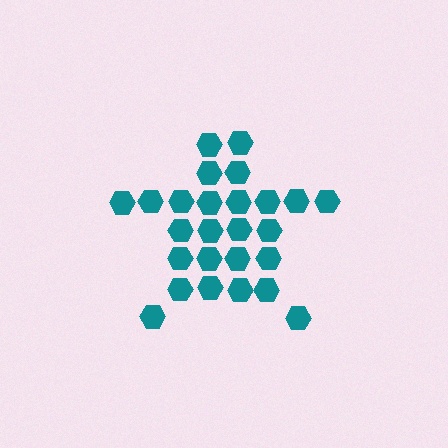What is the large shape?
The large shape is a star.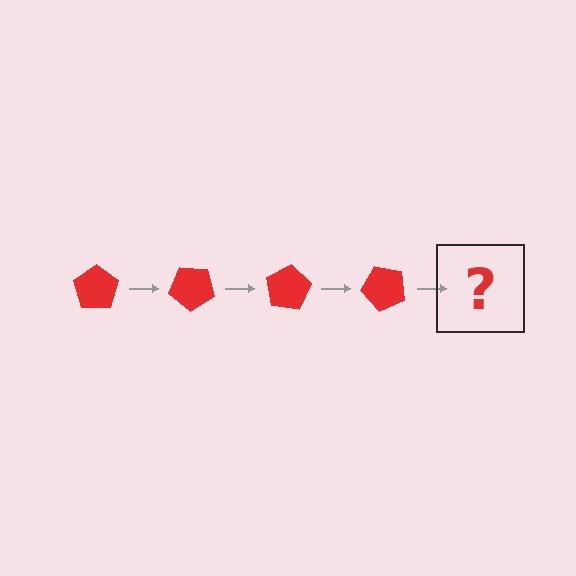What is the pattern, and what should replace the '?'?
The pattern is that the pentagon rotates 40 degrees each step. The '?' should be a red pentagon rotated 160 degrees.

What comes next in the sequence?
The next element should be a red pentagon rotated 160 degrees.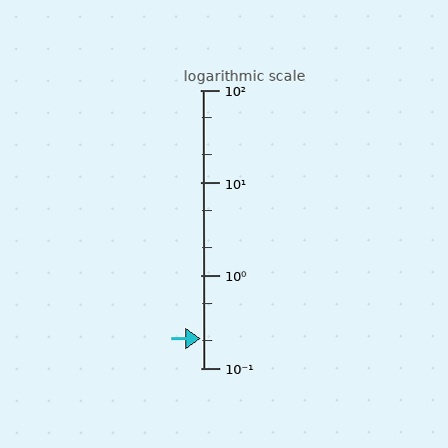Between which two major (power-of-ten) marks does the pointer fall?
The pointer is between 0.1 and 1.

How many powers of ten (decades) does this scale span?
The scale spans 3 decades, from 0.1 to 100.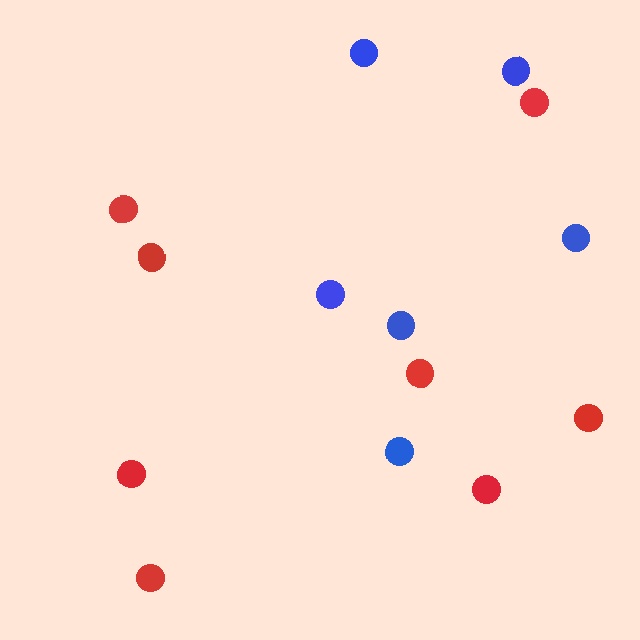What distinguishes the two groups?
There are 2 groups: one group of red circles (8) and one group of blue circles (6).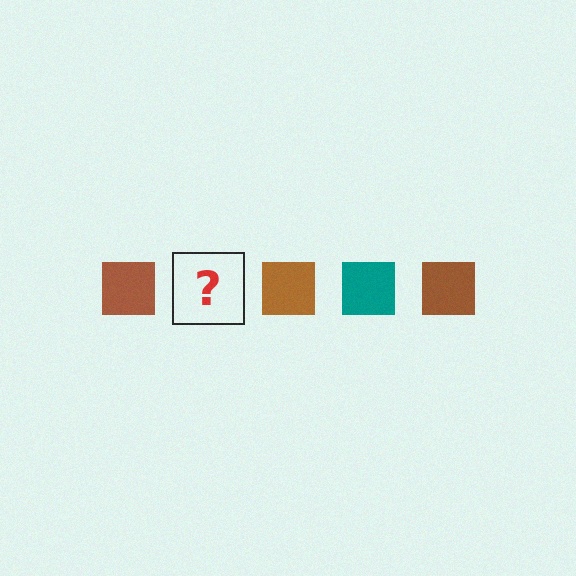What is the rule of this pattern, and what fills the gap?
The rule is that the pattern cycles through brown, teal squares. The gap should be filled with a teal square.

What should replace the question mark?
The question mark should be replaced with a teal square.